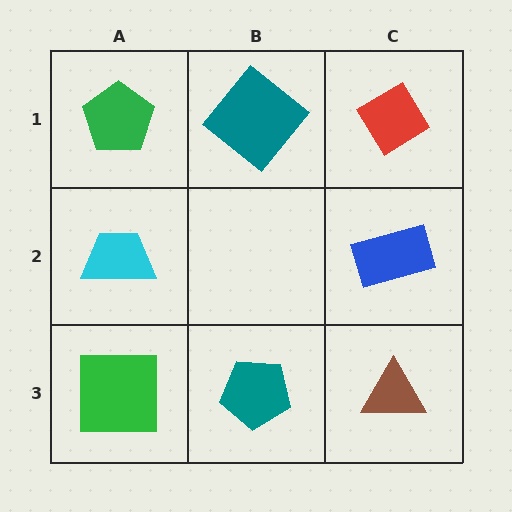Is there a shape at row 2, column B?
No, that cell is empty.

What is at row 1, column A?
A green pentagon.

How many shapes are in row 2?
2 shapes.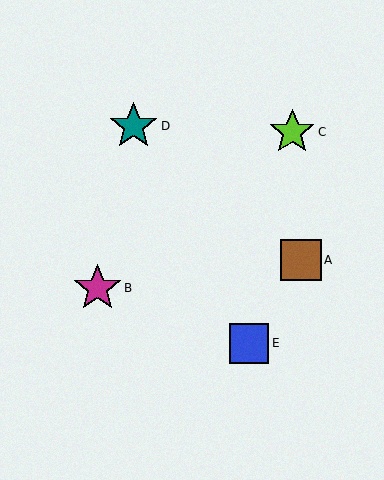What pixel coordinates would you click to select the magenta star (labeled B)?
Click at (98, 288) to select the magenta star B.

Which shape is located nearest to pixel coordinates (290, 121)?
The lime star (labeled C) at (292, 132) is nearest to that location.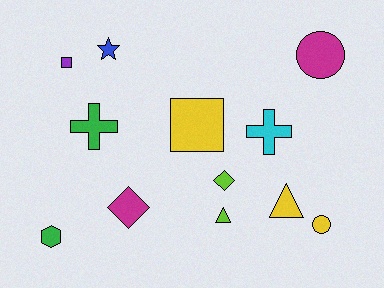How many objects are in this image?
There are 12 objects.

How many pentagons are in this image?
There are no pentagons.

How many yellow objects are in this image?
There are 3 yellow objects.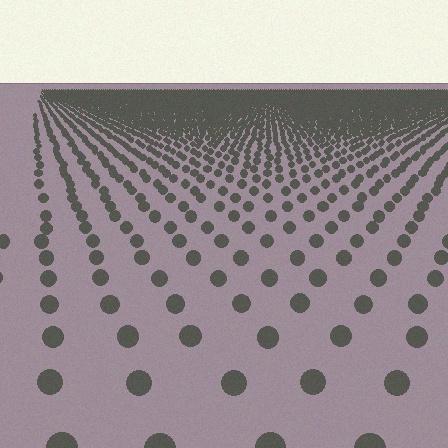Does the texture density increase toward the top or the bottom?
Density increases toward the top.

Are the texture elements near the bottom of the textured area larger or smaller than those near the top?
Larger. Near the bottom, elements are closer to the viewer and appear at a bigger on-screen size.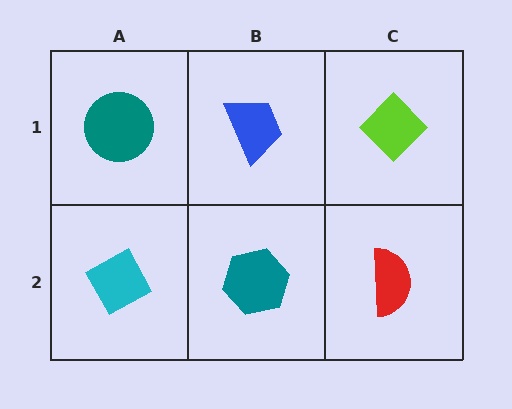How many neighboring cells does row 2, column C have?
2.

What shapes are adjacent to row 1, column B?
A teal hexagon (row 2, column B), a teal circle (row 1, column A), a lime diamond (row 1, column C).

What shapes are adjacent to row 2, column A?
A teal circle (row 1, column A), a teal hexagon (row 2, column B).